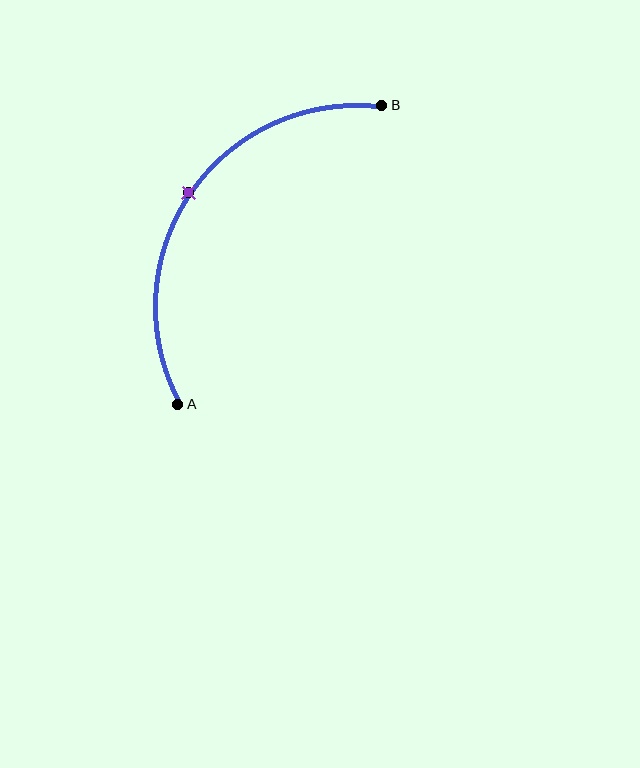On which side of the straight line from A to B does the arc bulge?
The arc bulges above and to the left of the straight line connecting A and B.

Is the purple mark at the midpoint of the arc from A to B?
Yes. The purple mark lies on the arc at equal arc-length from both A and B — it is the arc midpoint.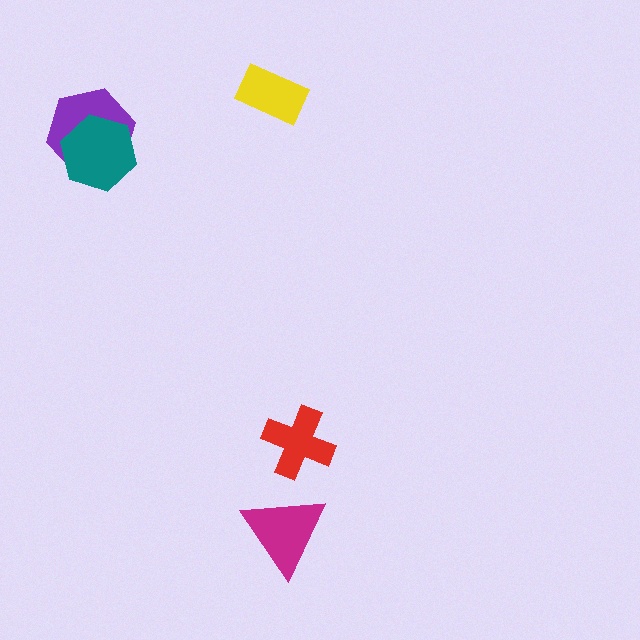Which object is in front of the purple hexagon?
The teal hexagon is in front of the purple hexagon.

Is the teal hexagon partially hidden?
No, no other shape covers it.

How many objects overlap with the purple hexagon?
1 object overlaps with the purple hexagon.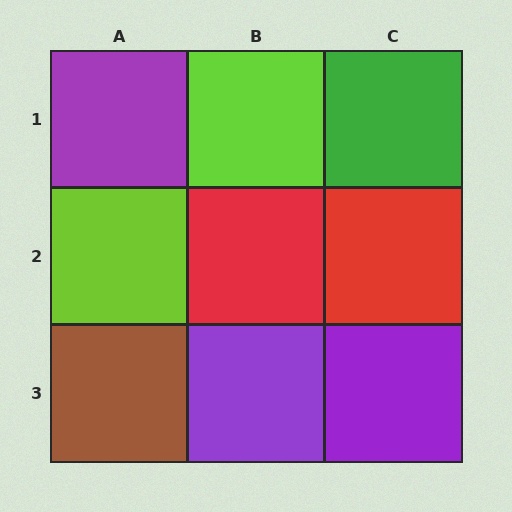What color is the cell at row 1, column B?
Lime.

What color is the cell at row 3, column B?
Purple.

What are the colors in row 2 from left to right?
Lime, red, red.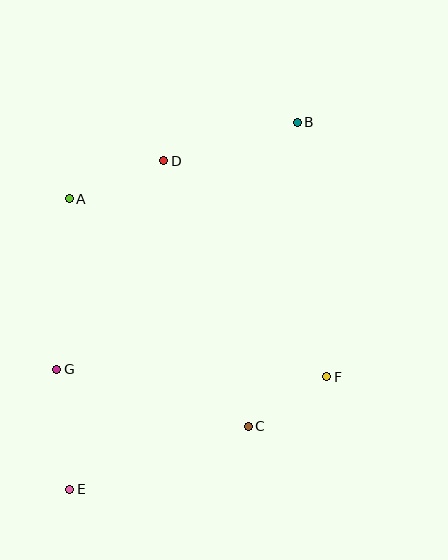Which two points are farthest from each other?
Points B and E are farthest from each other.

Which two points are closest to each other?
Points C and F are closest to each other.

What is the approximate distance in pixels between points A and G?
The distance between A and G is approximately 171 pixels.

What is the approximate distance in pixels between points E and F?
The distance between E and F is approximately 281 pixels.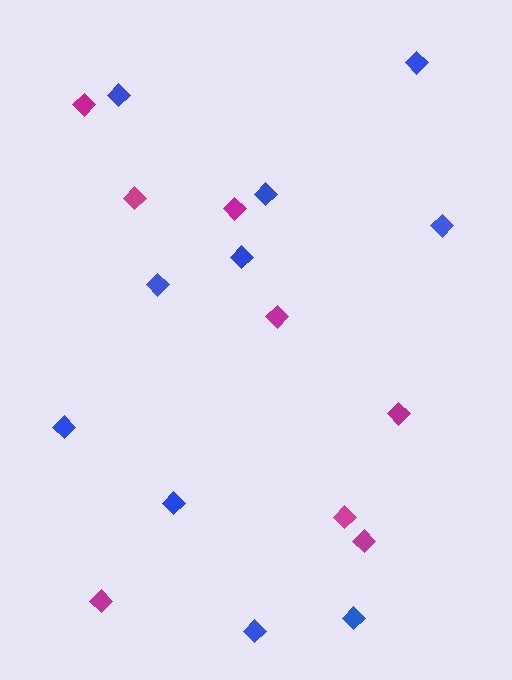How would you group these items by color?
There are 2 groups: one group of blue diamonds (10) and one group of magenta diamonds (8).